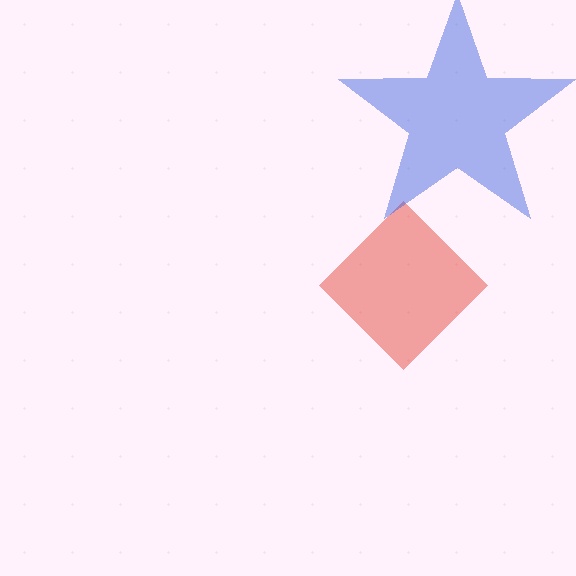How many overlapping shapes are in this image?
There are 2 overlapping shapes in the image.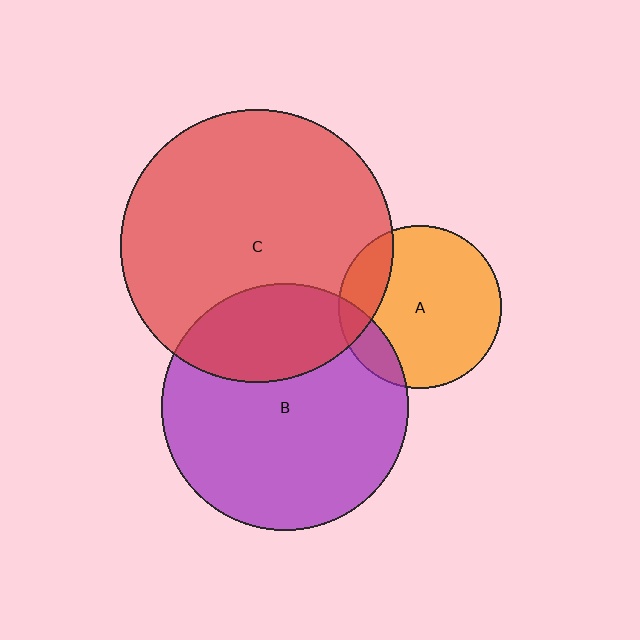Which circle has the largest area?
Circle C (red).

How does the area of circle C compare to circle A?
Approximately 2.8 times.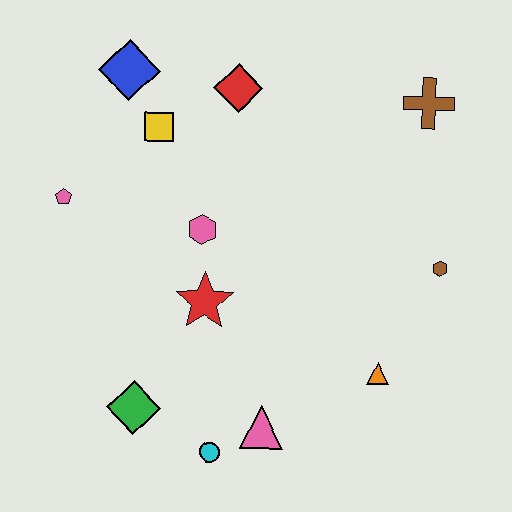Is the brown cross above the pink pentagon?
Yes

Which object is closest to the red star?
The pink hexagon is closest to the red star.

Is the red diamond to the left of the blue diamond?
No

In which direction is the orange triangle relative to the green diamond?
The orange triangle is to the right of the green diamond.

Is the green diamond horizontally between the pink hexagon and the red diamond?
No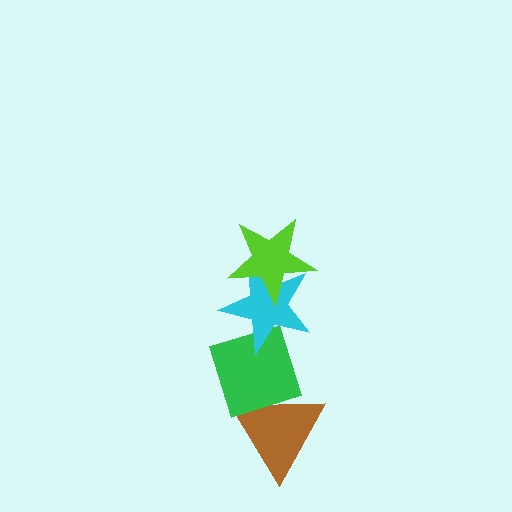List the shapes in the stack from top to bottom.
From top to bottom: the lime star, the cyan star, the green diamond, the brown triangle.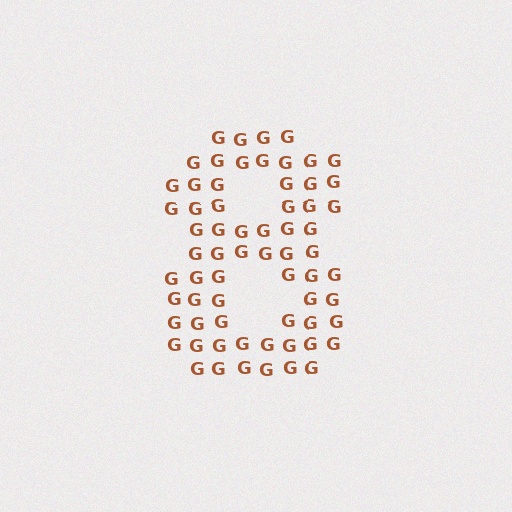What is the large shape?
The large shape is the digit 8.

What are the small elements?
The small elements are letter G's.